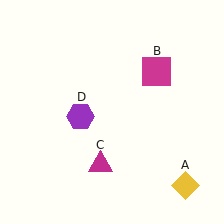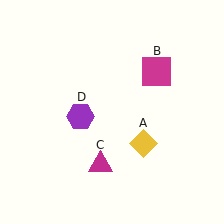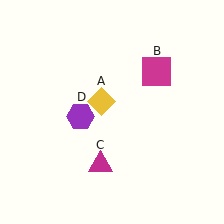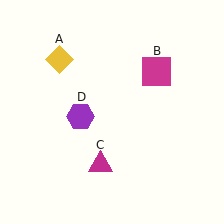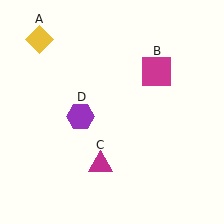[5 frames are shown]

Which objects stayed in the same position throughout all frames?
Magenta square (object B) and magenta triangle (object C) and purple hexagon (object D) remained stationary.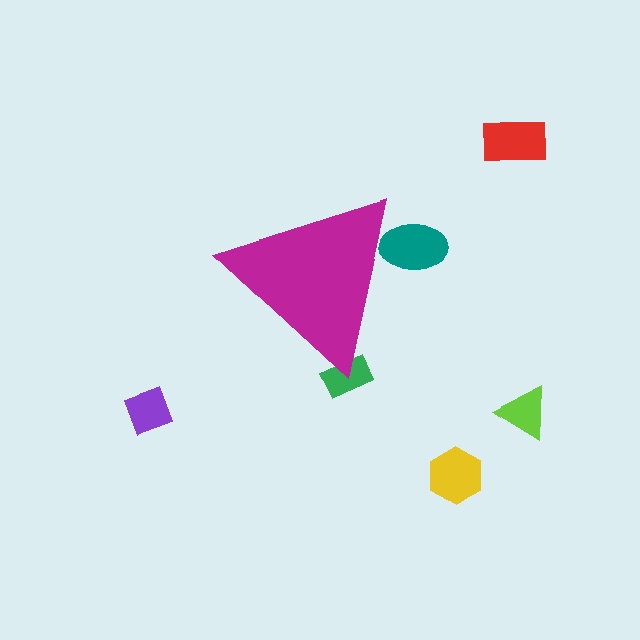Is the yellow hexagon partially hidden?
No, the yellow hexagon is fully visible.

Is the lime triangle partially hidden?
No, the lime triangle is fully visible.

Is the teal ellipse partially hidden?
Yes, the teal ellipse is partially hidden behind the magenta triangle.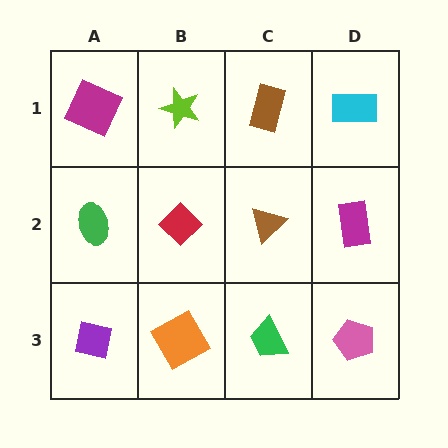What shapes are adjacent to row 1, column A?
A green ellipse (row 2, column A), a lime star (row 1, column B).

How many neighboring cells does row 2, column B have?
4.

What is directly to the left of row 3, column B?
A purple square.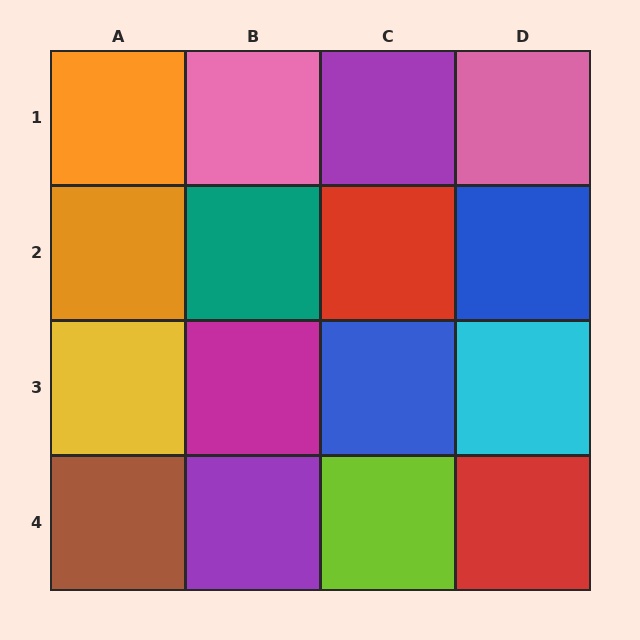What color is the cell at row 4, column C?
Lime.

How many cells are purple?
2 cells are purple.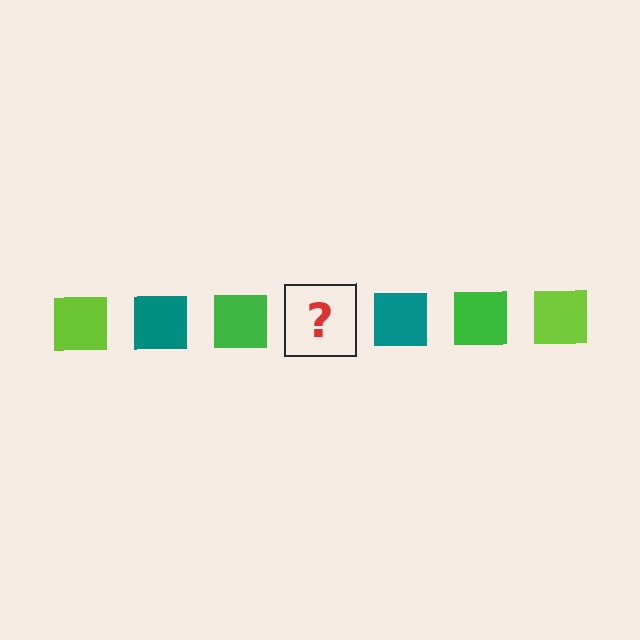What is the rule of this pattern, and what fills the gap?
The rule is that the pattern cycles through lime, teal, green squares. The gap should be filled with a lime square.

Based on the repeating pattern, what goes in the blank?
The blank should be a lime square.